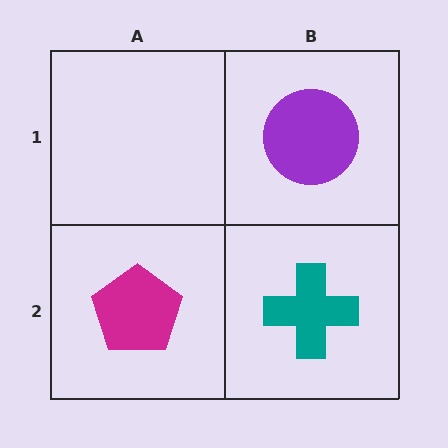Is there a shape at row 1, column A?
No, that cell is empty.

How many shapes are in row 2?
2 shapes.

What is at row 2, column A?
A magenta pentagon.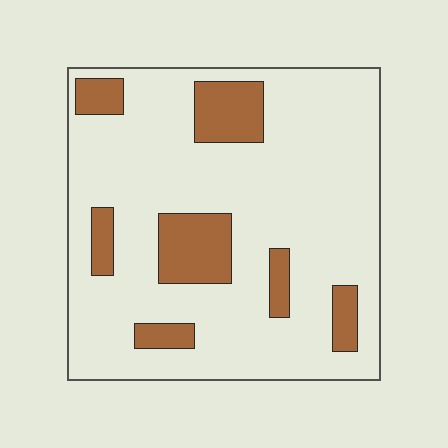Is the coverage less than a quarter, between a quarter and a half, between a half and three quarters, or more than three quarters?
Less than a quarter.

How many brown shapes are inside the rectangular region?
7.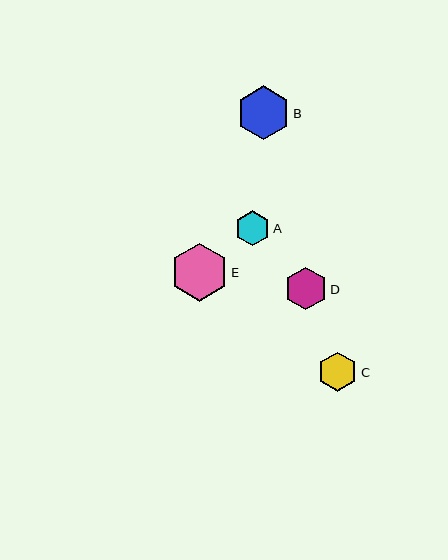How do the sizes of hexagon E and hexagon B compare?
Hexagon E and hexagon B are approximately the same size.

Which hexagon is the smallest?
Hexagon A is the smallest with a size of approximately 35 pixels.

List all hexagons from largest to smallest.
From largest to smallest: E, B, D, C, A.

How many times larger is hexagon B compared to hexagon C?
Hexagon B is approximately 1.4 times the size of hexagon C.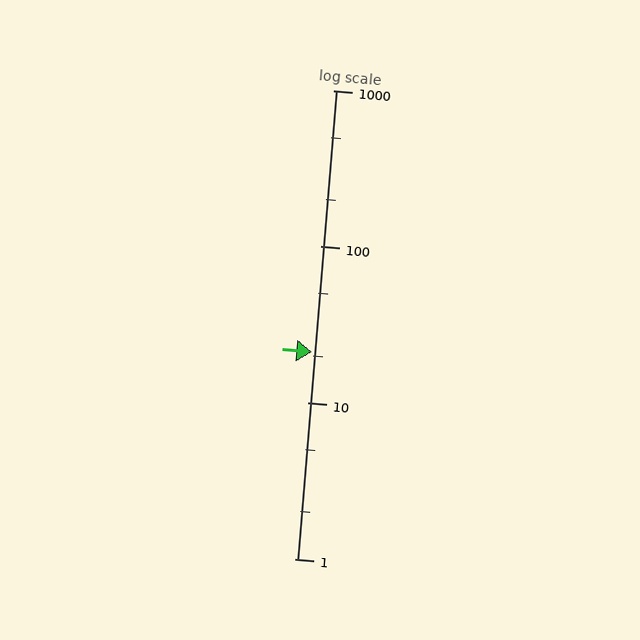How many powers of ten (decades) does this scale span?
The scale spans 3 decades, from 1 to 1000.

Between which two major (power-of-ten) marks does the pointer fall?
The pointer is between 10 and 100.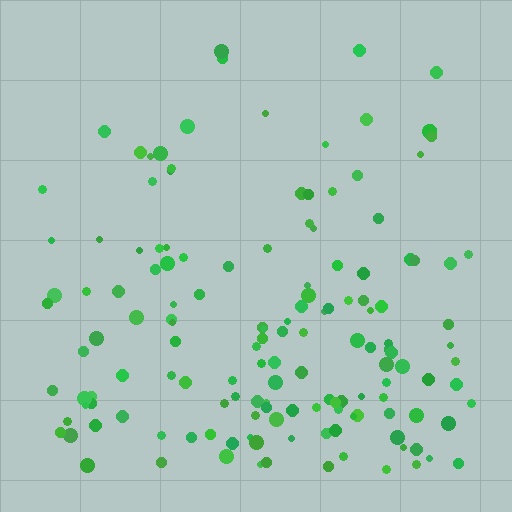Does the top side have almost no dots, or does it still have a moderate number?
Still a moderate number, just noticeably fewer than the bottom.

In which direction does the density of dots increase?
From top to bottom, with the bottom side densest.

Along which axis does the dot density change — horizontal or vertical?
Vertical.